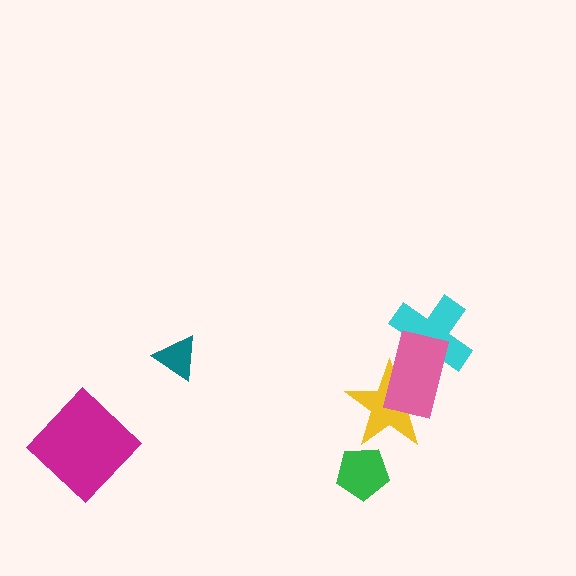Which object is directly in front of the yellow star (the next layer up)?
The cyan cross is directly in front of the yellow star.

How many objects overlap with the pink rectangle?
2 objects overlap with the pink rectangle.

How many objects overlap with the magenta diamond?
0 objects overlap with the magenta diamond.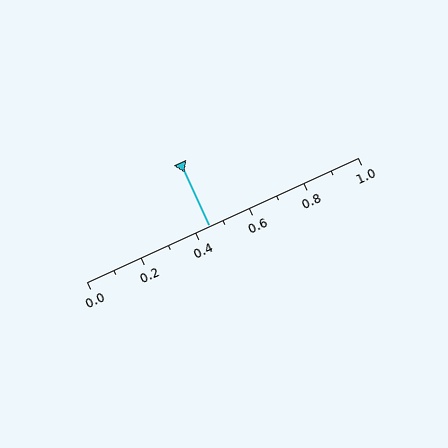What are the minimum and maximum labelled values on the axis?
The axis runs from 0.0 to 1.0.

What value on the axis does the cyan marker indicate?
The marker indicates approximately 0.45.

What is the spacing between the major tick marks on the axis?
The major ticks are spaced 0.2 apart.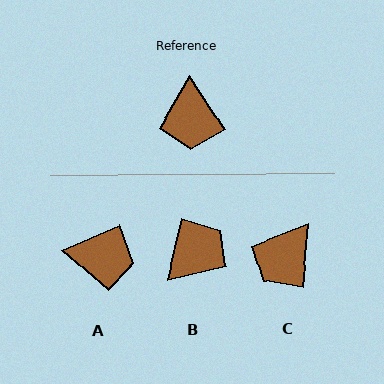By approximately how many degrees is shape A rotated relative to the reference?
Approximately 79 degrees counter-clockwise.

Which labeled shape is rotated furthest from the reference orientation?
B, about 133 degrees away.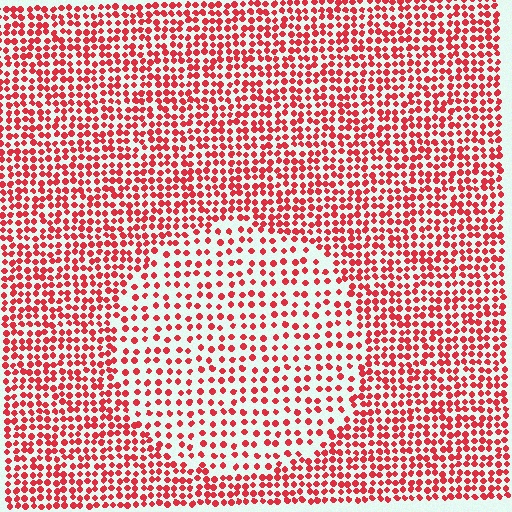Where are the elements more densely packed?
The elements are more densely packed outside the circle boundary.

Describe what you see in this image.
The image contains small red elements arranged at two different densities. A circle-shaped region is visible where the elements are less densely packed than the surrounding area.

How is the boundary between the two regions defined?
The boundary is defined by a change in element density (approximately 1.8x ratio). All elements are the same color, size, and shape.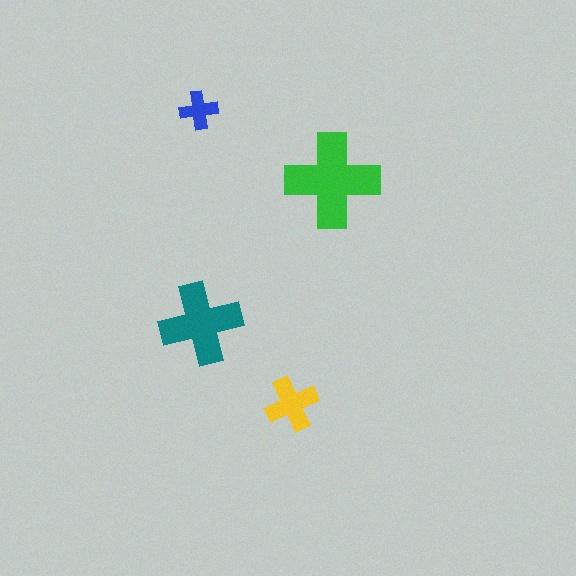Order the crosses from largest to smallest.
the green one, the teal one, the yellow one, the blue one.